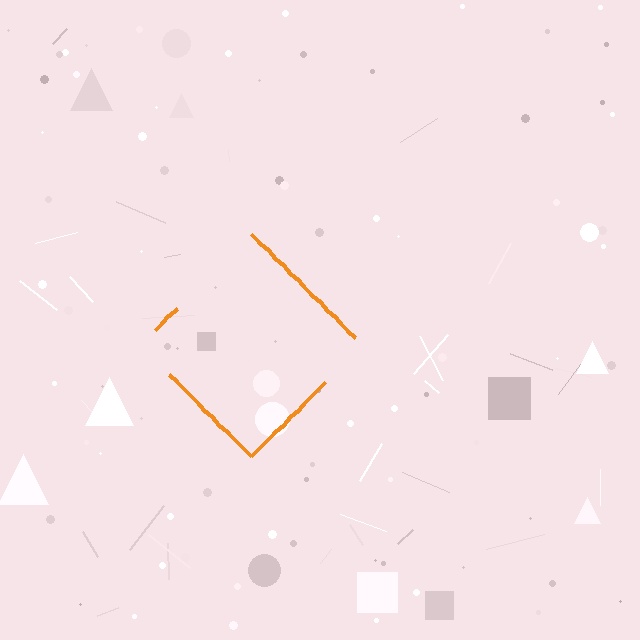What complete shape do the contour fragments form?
The contour fragments form a diamond.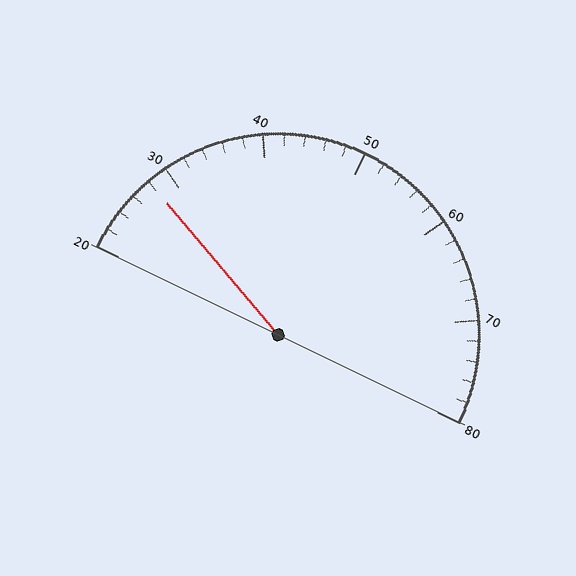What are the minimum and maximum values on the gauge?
The gauge ranges from 20 to 80.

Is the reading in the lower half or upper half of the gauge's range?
The reading is in the lower half of the range (20 to 80).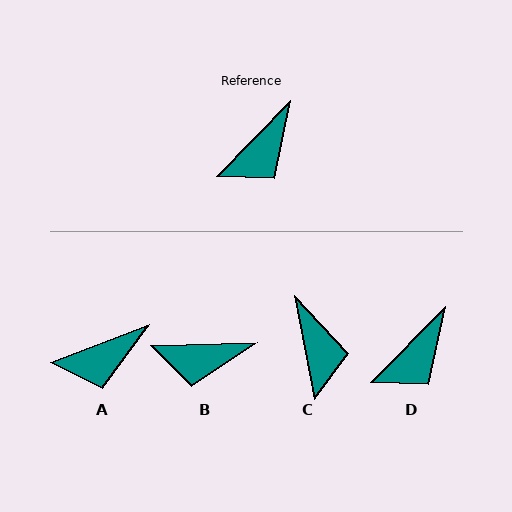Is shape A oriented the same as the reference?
No, it is off by about 25 degrees.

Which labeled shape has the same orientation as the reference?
D.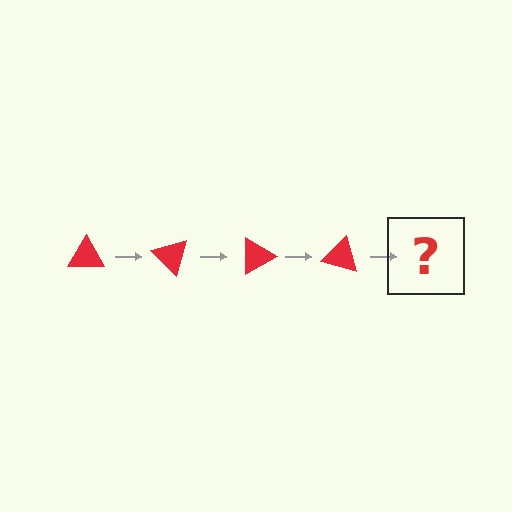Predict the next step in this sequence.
The next step is a red triangle rotated 180 degrees.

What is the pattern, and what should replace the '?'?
The pattern is that the triangle rotates 45 degrees each step. The '?' should be a red triangle rotated 180 degrees.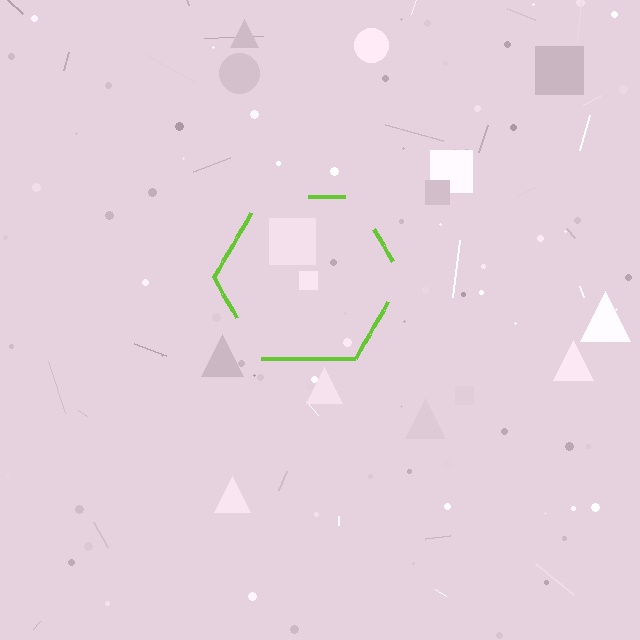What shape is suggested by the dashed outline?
The dashed outline suggests a hexagon.